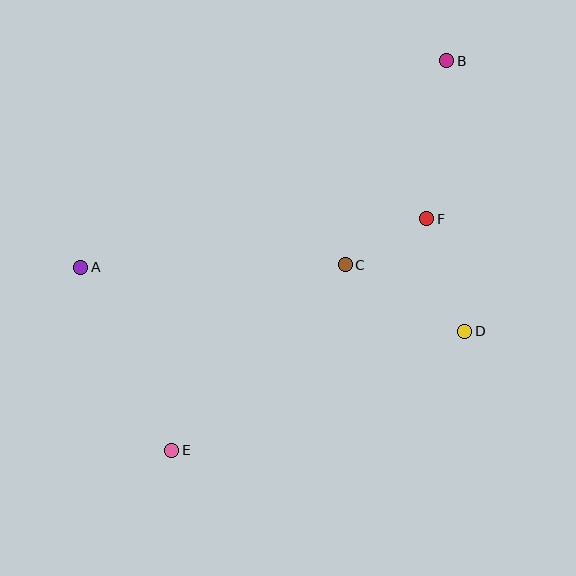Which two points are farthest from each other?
Points B and E are farthest from each other.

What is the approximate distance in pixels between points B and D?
The distance between B and D is approximately 272 pixels.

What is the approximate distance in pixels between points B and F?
The distance between B and F is approximately 159 pixels.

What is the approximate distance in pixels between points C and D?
The distance between C and D is approximately 137 pixels.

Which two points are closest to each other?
Points C and F are closest to each other.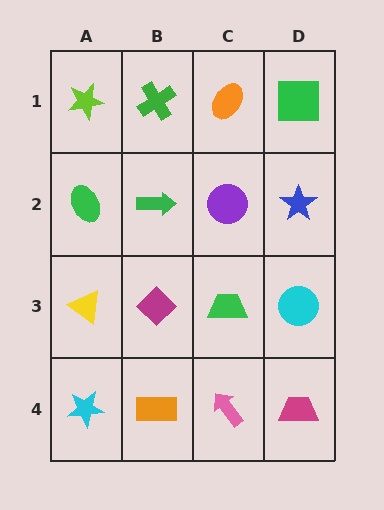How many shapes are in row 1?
4 shapes.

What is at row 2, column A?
A green ellipse.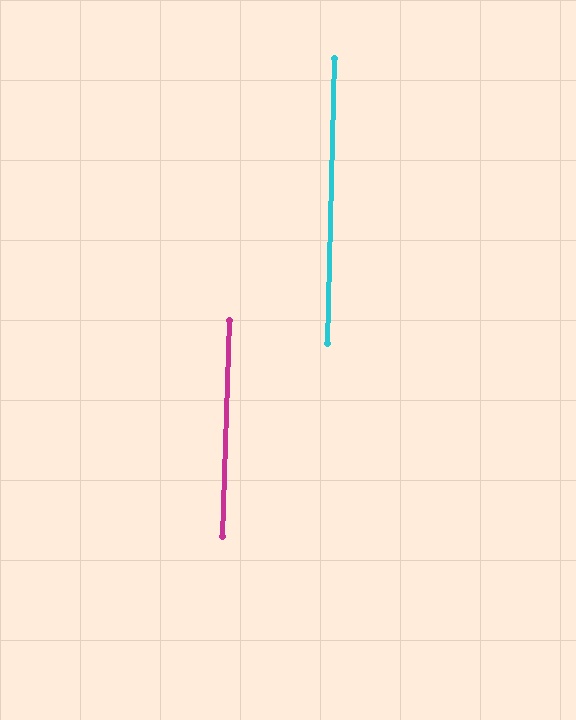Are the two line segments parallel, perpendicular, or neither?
Parallel — their directions differ by only 0.6°.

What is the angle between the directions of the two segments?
Approximately 1 degree.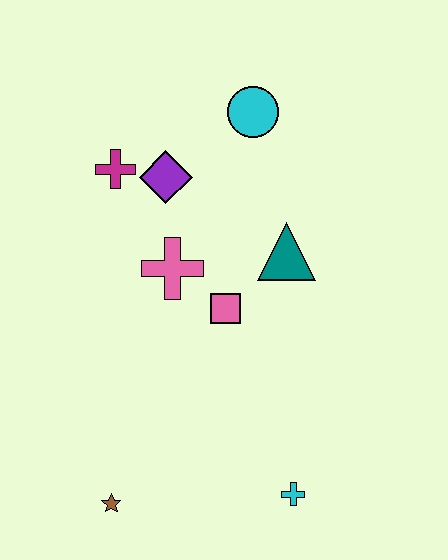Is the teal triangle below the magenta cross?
Yes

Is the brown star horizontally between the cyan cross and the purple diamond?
No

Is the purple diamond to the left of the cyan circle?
Yes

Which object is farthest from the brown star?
The cyan circle is farthest from the brown star.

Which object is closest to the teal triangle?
The pink square is closest to the teal triangle.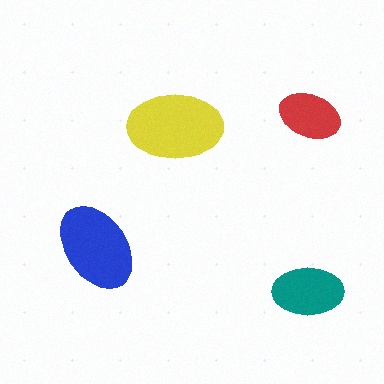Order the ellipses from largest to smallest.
the yellow one, the blue one, the teal one, the red one.